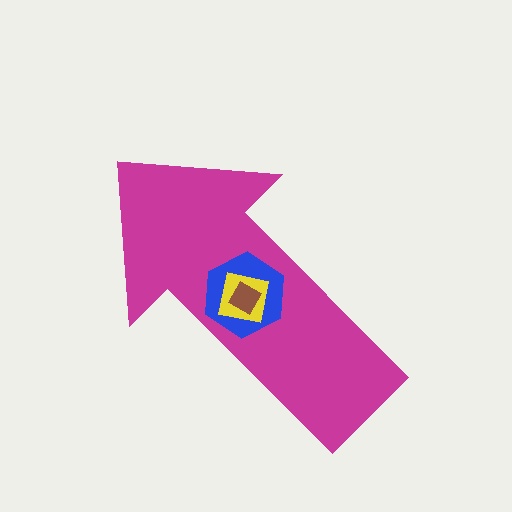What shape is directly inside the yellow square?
The brown diamond.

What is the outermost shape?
The magenta arrow.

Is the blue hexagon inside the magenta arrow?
Yes.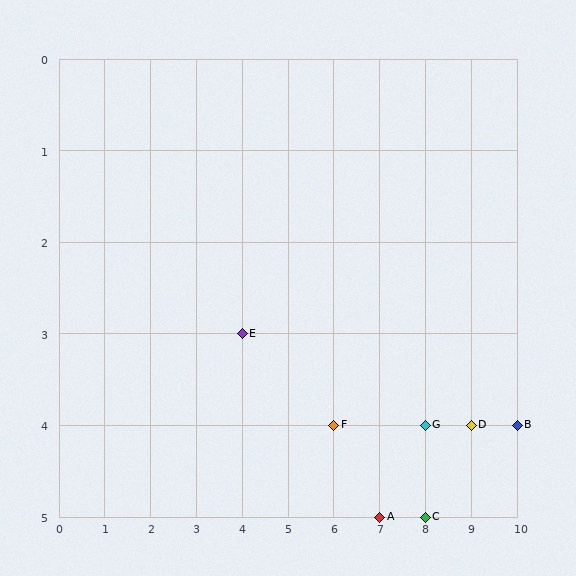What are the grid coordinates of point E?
Point E is at grid coordinates (4, 3).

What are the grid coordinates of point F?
Point F is at grid coordinates (6, 4).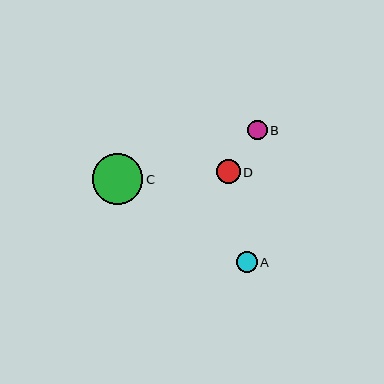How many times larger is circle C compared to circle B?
Circle C is approximately 2.6 times the size of circle B.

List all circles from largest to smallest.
From largest to smallest: C, D, A, B.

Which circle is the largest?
Circle C is the largest with a size of approximately 50 pixels.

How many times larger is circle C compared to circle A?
Circle C is approximately 2.4 times the size of circle A.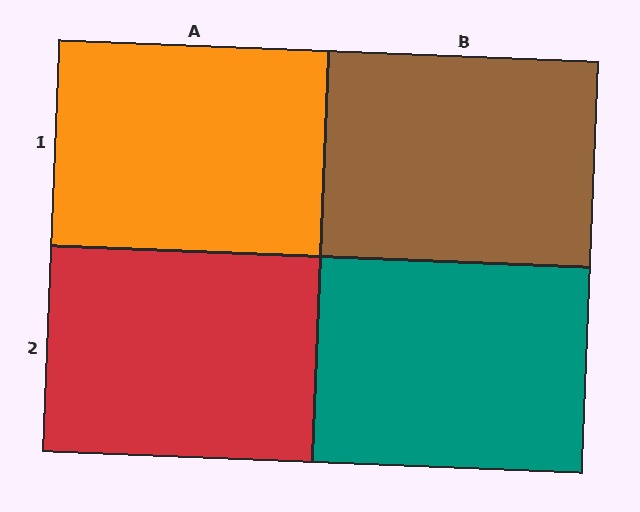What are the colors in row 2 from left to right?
Red, teal.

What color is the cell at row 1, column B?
Brown.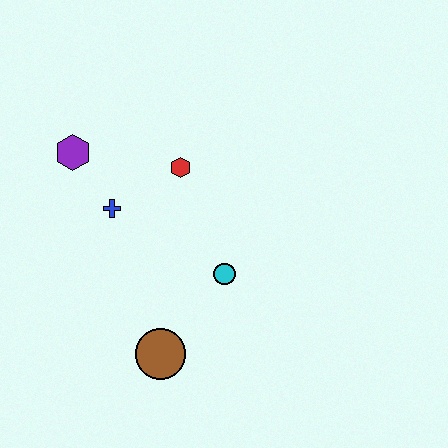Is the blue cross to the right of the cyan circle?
No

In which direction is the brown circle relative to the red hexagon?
The brown circle is below the red hexagon.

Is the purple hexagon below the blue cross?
No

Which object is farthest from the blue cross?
The brown circle is farthest from the blue cross.